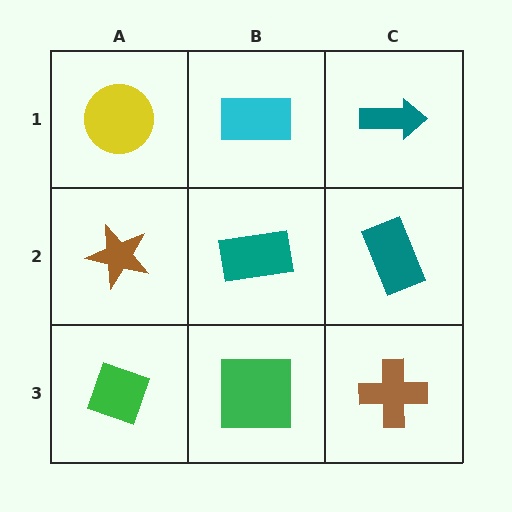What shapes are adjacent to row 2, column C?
A teal arrow (row 1, column C), a brown cross (row 3, column C), a teal rectangle (row 2, column B).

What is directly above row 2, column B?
A cyan rectangle.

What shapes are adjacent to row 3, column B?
A teal rectangle (row 2, column B), a green diamond (row 3, column A), a brown cross (row 3, column C).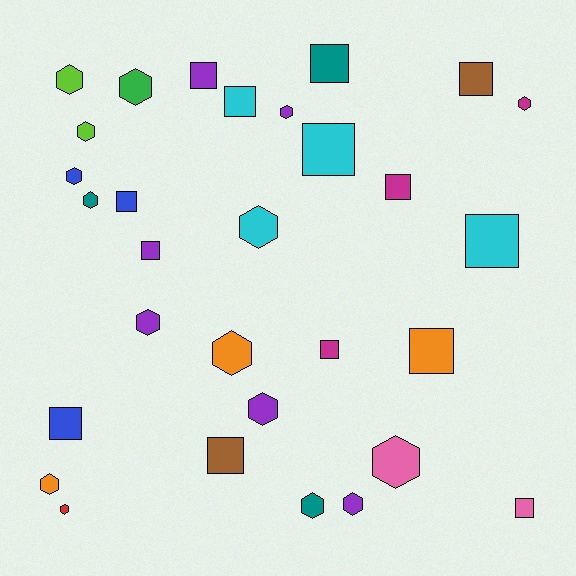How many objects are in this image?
There are 30 objects.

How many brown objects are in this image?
There are 2 brown objects.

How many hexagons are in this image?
There are 16 hexagons.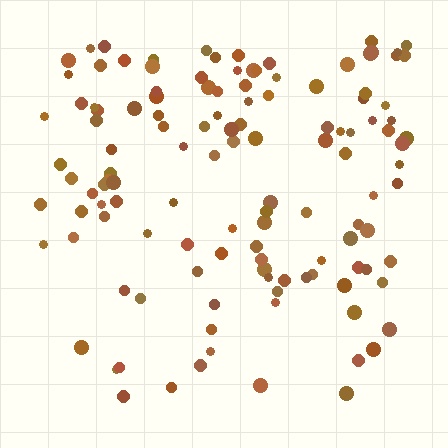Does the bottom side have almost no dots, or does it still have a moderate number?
Still a moderate number, just noticeably fewer than the top.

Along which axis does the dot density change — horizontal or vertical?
Vertical.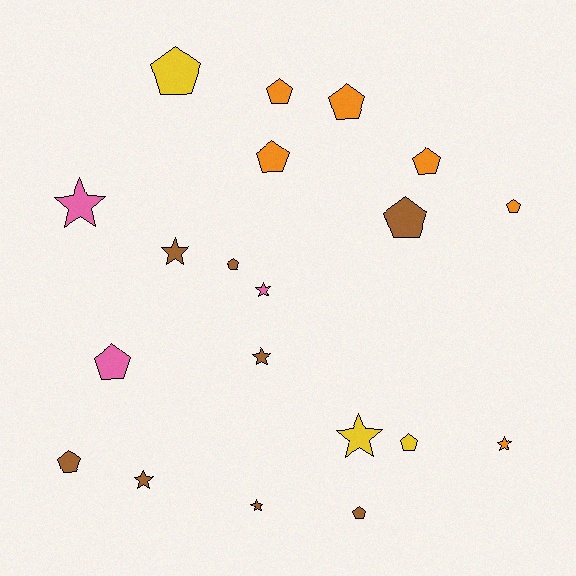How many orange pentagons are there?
There are 5 orange pentagons.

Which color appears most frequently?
Brown, with 8 objects.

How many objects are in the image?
There are 20 objects.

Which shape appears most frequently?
Pentagon, with 12 objects.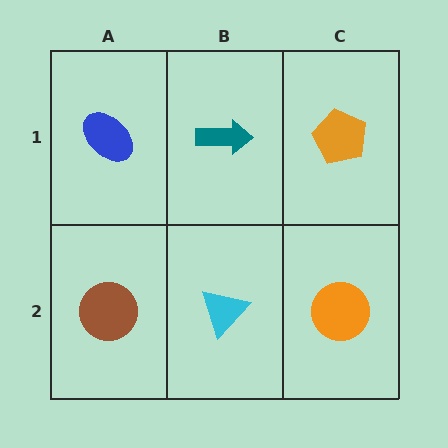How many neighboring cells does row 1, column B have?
3.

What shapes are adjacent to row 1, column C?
An orange circle (row 2, column C), a teal arrow (row 1, column B).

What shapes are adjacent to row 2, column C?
An orange pentagon (row 1, column C), a cyan triangle (row 2, column B).